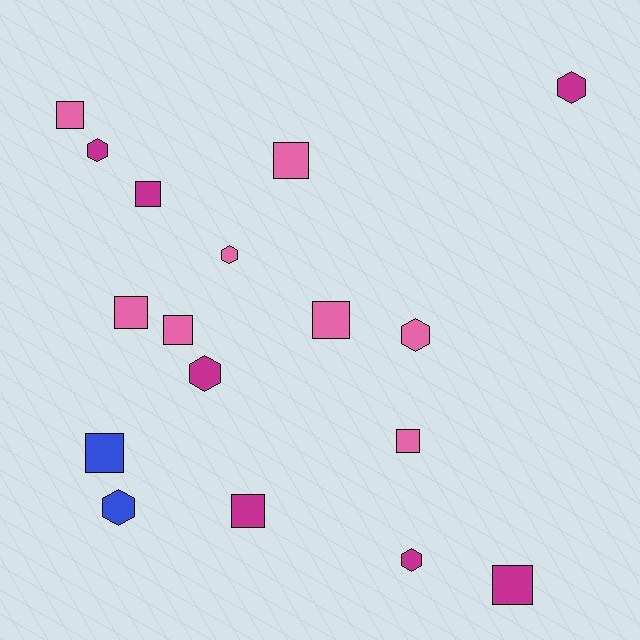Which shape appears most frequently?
Square, with 10 objects.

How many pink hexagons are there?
There are 2 pink hexagons.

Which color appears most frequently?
Pink, with 8 objects.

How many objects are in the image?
There are 17 objects.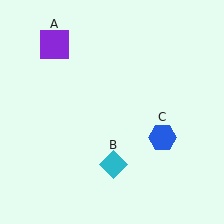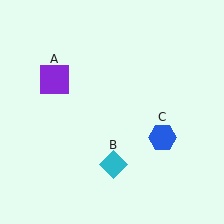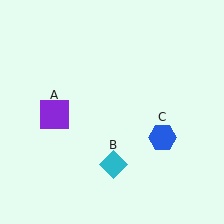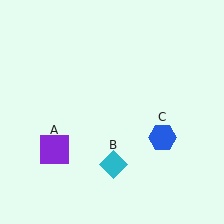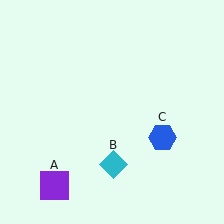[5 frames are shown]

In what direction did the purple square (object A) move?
The purple square (object A) moved down.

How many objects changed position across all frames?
1 object changed position: purple square (object A).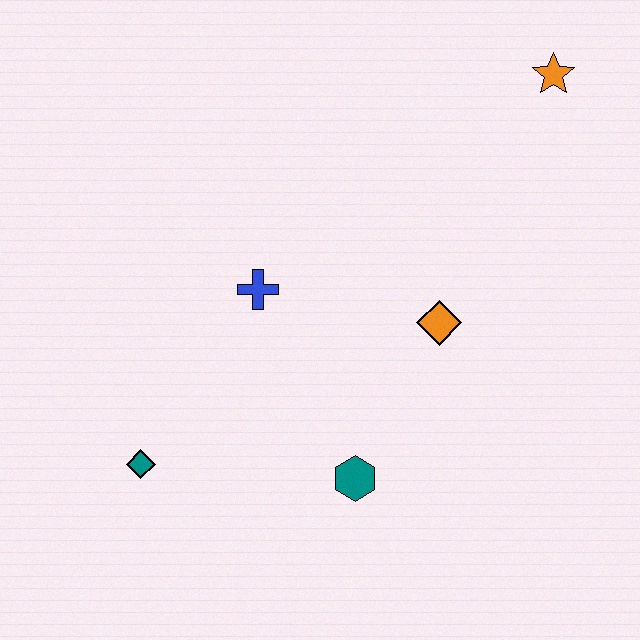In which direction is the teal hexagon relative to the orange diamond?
The teal hexagon is below the orange diamond.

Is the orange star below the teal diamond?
No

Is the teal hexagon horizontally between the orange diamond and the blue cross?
Yes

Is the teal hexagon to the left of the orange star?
Yes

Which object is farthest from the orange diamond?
The teal diamond is farthest from the orange diamond.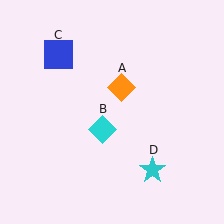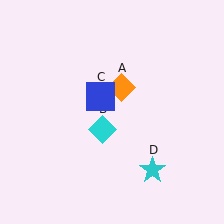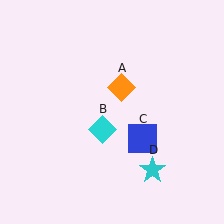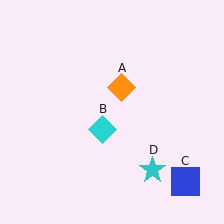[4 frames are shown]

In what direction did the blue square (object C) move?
The blue square (object C) moved down and to the right.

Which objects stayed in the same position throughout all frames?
Orange diamond (object A) and cyan diamond (object B) and cyan star (object D) remained stationary.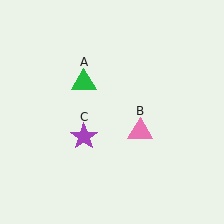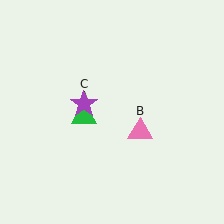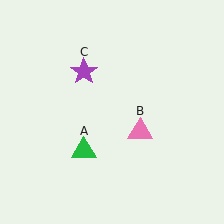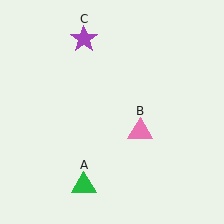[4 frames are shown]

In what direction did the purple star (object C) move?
The purple star (object C) moved up.